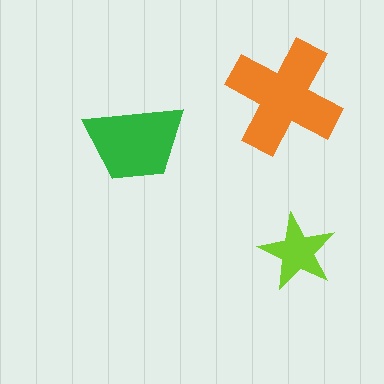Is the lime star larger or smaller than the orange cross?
Smaller.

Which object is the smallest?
The lime star.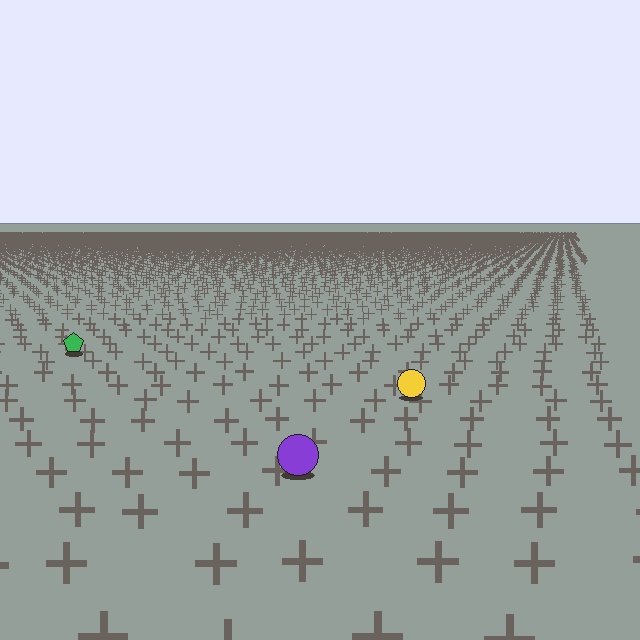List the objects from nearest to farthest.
From nearest to farthest: the purple circle, the yellow circle, the green pentagon.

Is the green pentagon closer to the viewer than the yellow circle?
No. The yellow circle is closer — you can tell from the texture gradient: the ground texture is coarser near it.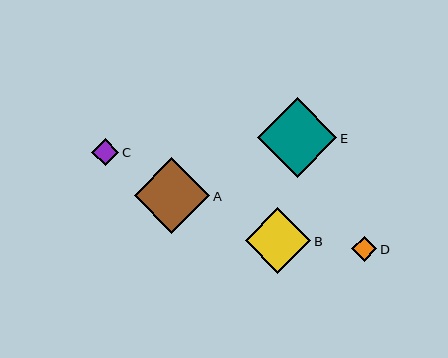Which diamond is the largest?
Diamond E is the largest with a size of approximately 80 pixels.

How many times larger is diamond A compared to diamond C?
Diamond A is approximately 2.8 times the size of diamond C.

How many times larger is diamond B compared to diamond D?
Diamond B is approximately 2.6 times the size of diamond D.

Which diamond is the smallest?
Diamond D is the smallest with a size of approximately 25 pixels.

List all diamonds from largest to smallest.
From largest to smallest: E, A, B, C, D.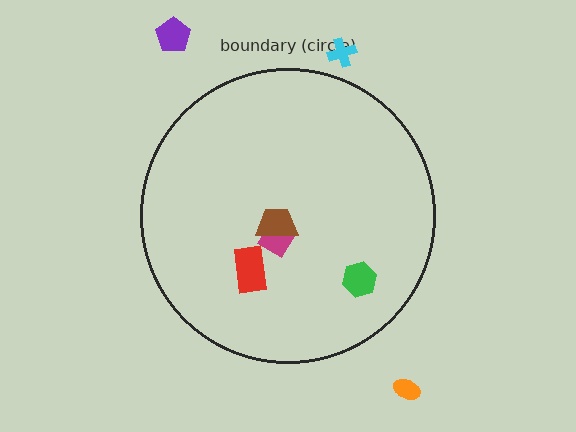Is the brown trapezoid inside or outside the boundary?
Inside.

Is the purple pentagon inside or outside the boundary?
Outside.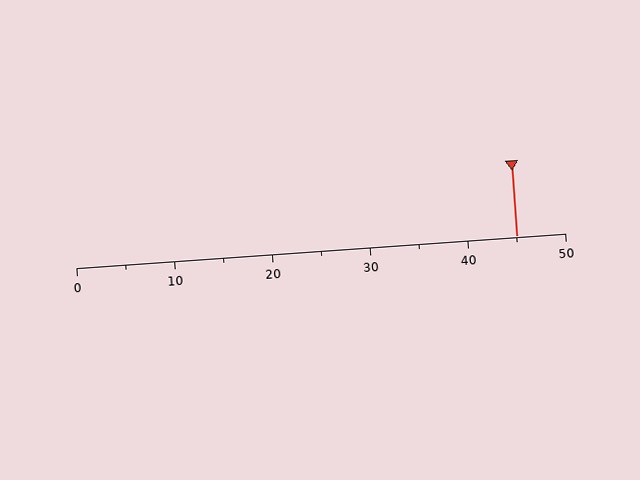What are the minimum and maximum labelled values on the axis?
The axis runs from 0 to 50.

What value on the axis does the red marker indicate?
The marker indicates approximately 45.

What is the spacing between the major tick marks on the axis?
The major ticks are spaced 10 apart.